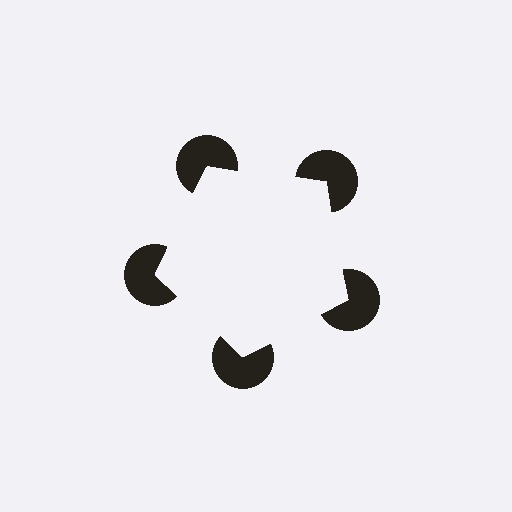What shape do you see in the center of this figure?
An illusory pentagon — its edges are inferred from the aligned wedge cuts in the pac-man discs, not physically drawn.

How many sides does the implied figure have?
5 sides.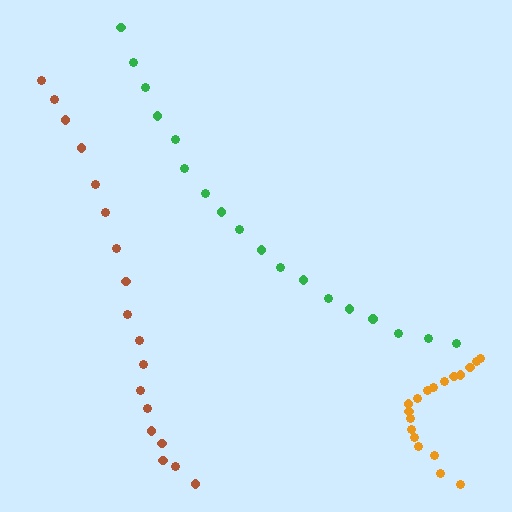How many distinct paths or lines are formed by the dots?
There are 3 distinct paths.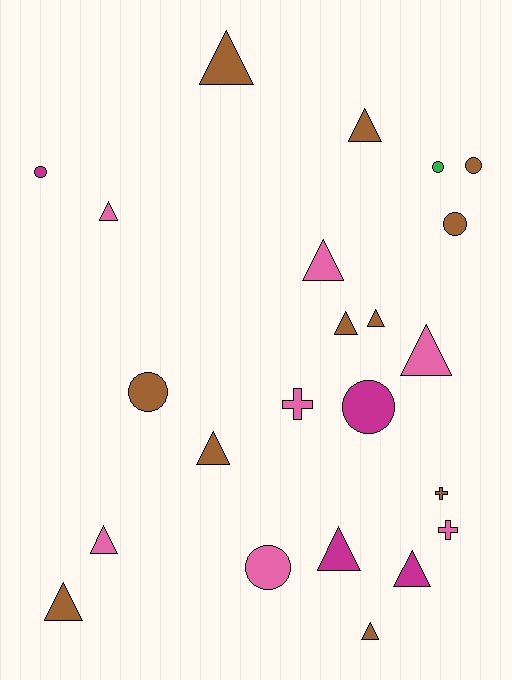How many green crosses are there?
There are no green crosses.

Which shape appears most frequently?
Triangle, with 13 objects.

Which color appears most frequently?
Brown, with 11 objects.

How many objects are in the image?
There are 23 objects.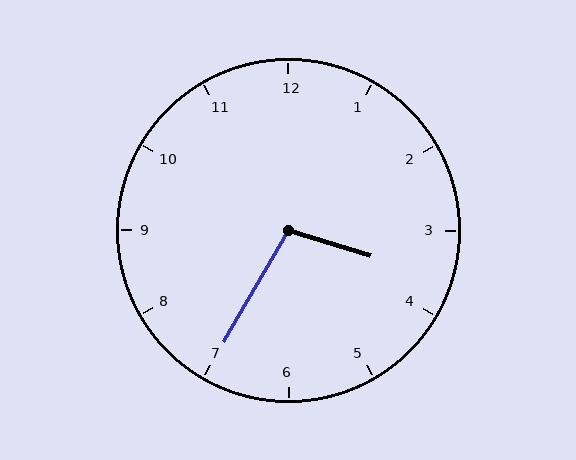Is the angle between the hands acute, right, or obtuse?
It is obtuse.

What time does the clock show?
3:35.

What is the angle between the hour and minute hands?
Approximately 102 degrees.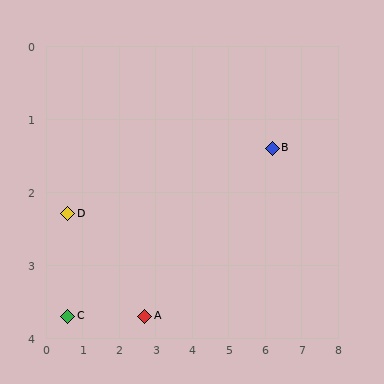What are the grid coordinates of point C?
Point C is at approximately (0.6, 3.7).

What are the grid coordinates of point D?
Point D is at approximately (0.6, 2.3).